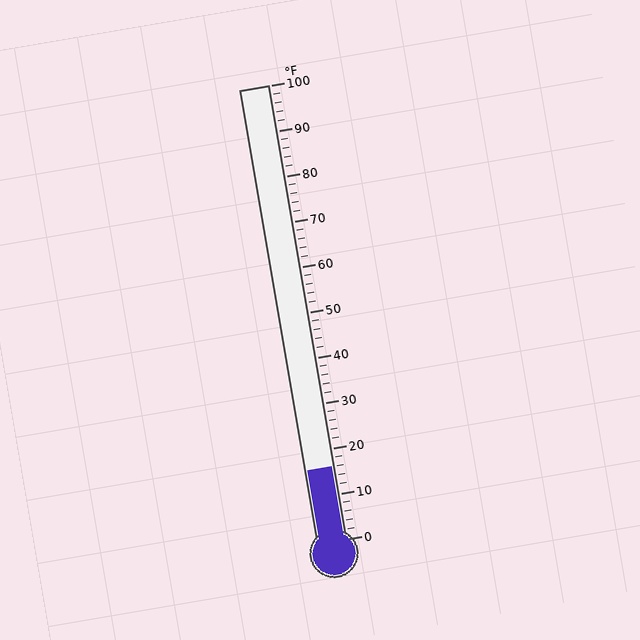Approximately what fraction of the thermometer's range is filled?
The thermometer is filled to approximately 15% of its range.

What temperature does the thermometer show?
The thermometer shows approximately 16°F.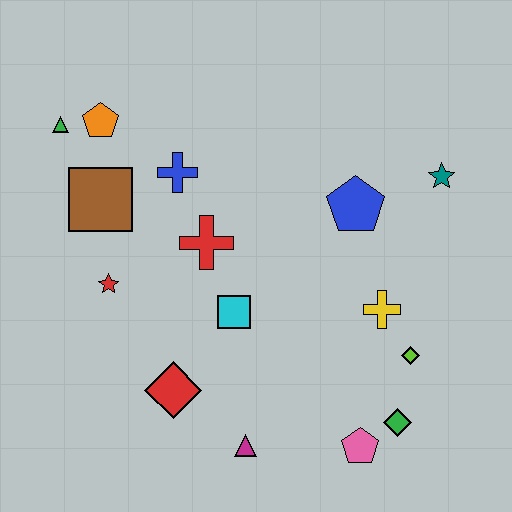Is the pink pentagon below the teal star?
Yes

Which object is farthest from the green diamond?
The green triangle is farthest from the green diamond.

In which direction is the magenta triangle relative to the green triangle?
The magenta triangle is below the green triangle.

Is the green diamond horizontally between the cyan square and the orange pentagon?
No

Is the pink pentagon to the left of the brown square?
No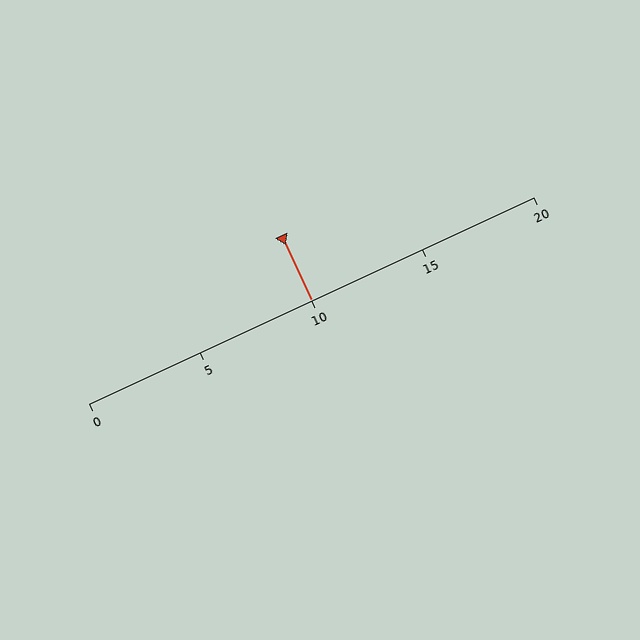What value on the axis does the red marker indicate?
The marker indicates approximately 10.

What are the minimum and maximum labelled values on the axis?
The axis runs from 0 to 20.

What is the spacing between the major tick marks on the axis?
The major ticks are spaced 5 apart.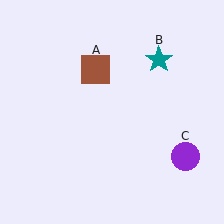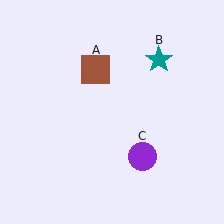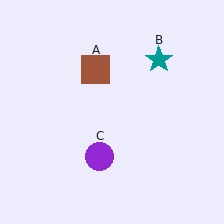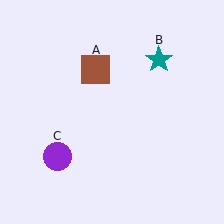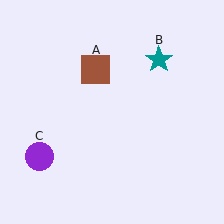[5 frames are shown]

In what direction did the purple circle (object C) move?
The purple circle (object C) moved left.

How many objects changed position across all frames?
1 object changed position: purple circle (object C).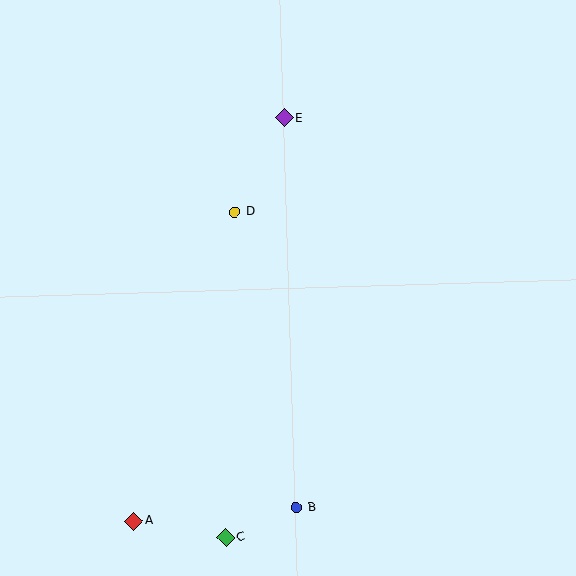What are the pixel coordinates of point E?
Point E is at (284, 118).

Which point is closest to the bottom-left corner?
Point A is closest to the bottom-left corner.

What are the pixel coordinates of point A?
Point A is at (134, 521).